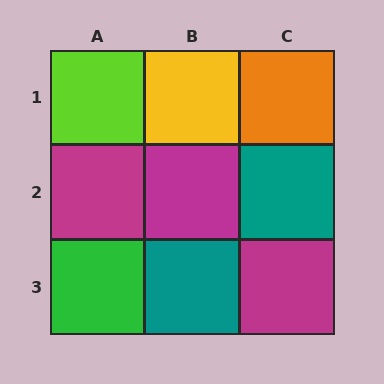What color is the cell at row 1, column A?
Lime.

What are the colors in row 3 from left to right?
Green, teal, magenta.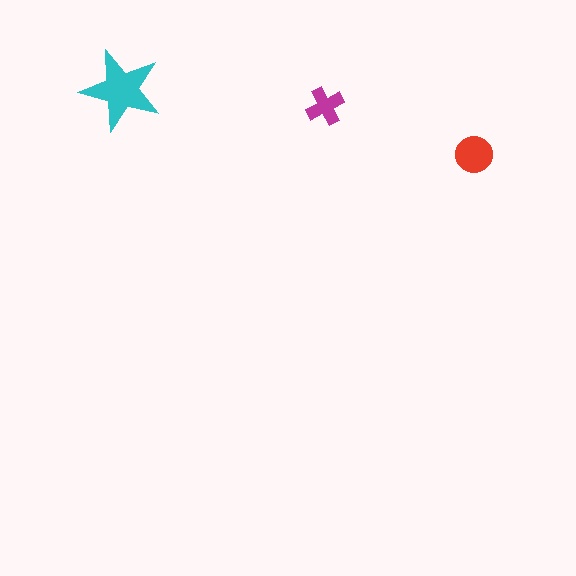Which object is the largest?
The cyan star.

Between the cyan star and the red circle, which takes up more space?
The cyan star.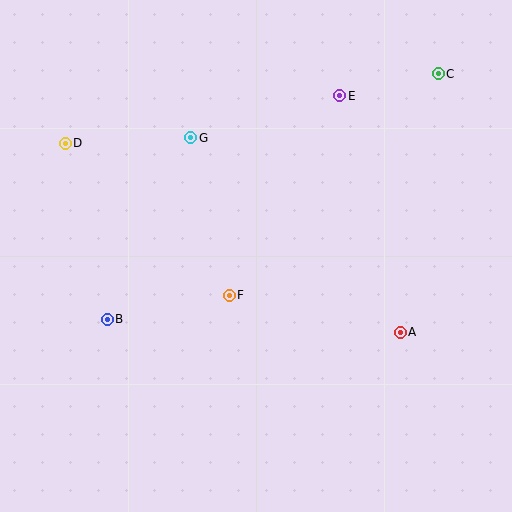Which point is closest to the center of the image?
Point F at (229, 295) is closest to the center.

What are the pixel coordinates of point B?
Point B is at (107, 319).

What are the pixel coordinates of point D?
Point D is at (65, 143).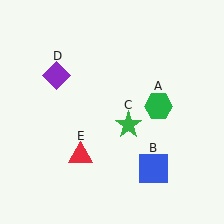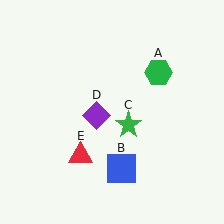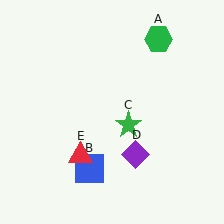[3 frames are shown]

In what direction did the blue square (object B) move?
The blue square (object B) moved left.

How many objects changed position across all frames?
3 objects changed position: green hexagon (object A), blue square (object B), purple diamond (object D).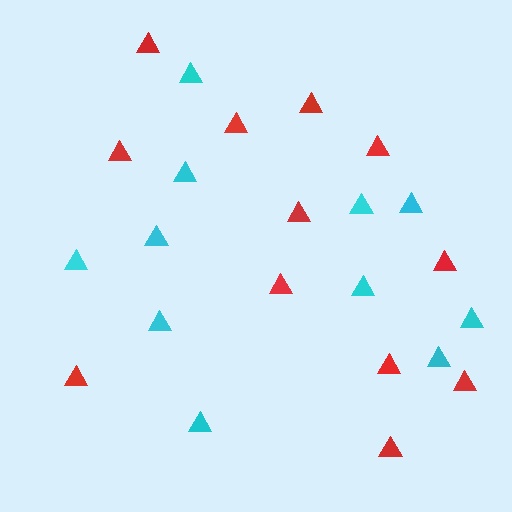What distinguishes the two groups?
There are 2 groups: one group of red triangles (12) and one group of cyan triangles (11).